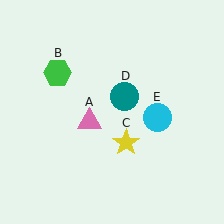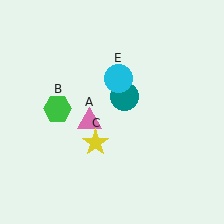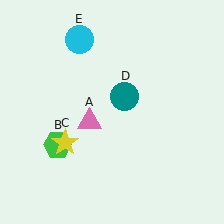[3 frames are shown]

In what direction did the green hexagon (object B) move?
The green hexagon (object B) moved down.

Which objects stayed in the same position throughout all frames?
Pink triangle (object A) and teal circle (object D) remained stationary.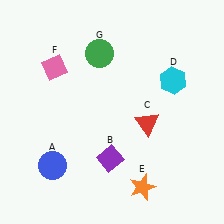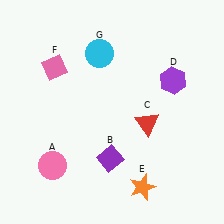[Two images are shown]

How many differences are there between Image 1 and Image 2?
There are 3 differences between the two images.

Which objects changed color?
A changed from blue to pink. D changed from cyan to purple. G changed from green to cyan.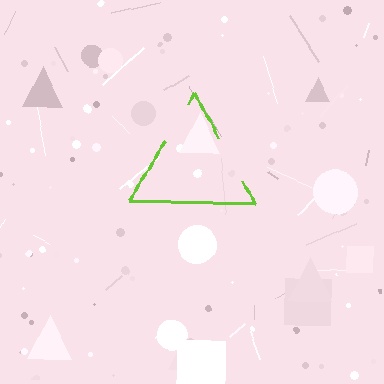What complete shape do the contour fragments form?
The contour fragments form a triangle.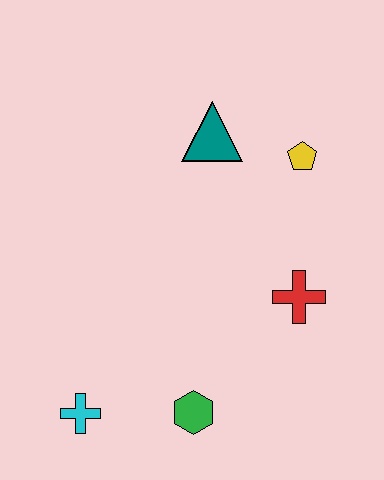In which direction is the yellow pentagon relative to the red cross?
The yellow pentagon is above the red cross.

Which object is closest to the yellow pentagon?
The teal triangle is closest to the yellow pentagon.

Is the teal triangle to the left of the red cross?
Yes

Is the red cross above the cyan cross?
Yes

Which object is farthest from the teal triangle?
The cyan cross is farthest from the teal triangle.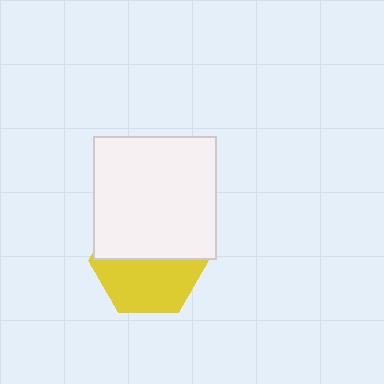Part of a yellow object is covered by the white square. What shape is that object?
It is a hexagon.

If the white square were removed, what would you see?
You would see the complete yellow hexagon.